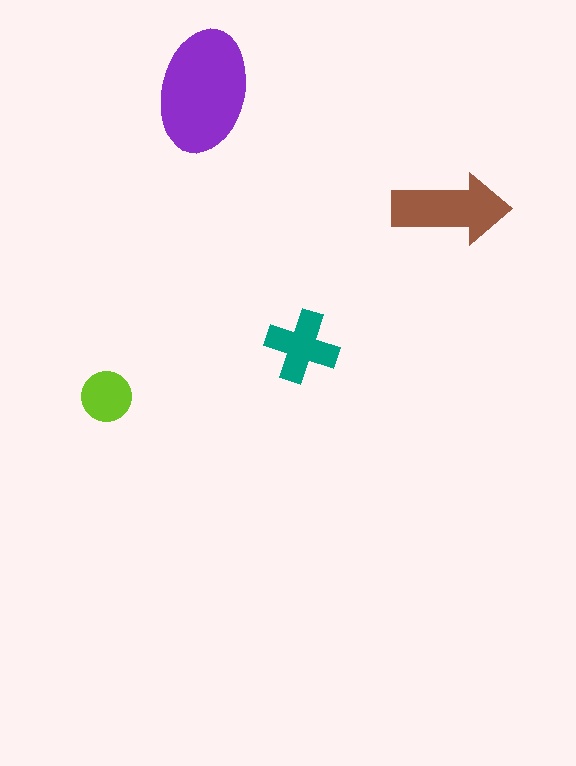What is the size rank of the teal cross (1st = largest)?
3rd.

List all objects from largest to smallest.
The purple ellipse, the brown arrow, the teal cross, the lime circle.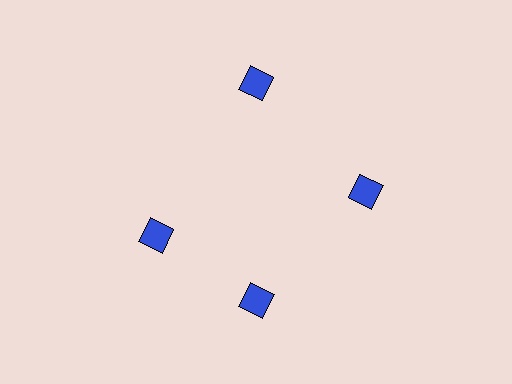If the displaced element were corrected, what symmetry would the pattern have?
It would have 4-fold rotational symmetry — the pattern would map onto itself every 90 degrees.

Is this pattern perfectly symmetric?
No. The 4 blue diamonds are arranged in a ring, but one element near the 9 o'clock position is rotated out of alignment along the ring, breaking the 4-fold rotational symmetry.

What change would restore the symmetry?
The symmetry would be restored by rotating it back into even spacing with its neighbors so that all 4 diamonds sit at equal angles and equal distance from the center.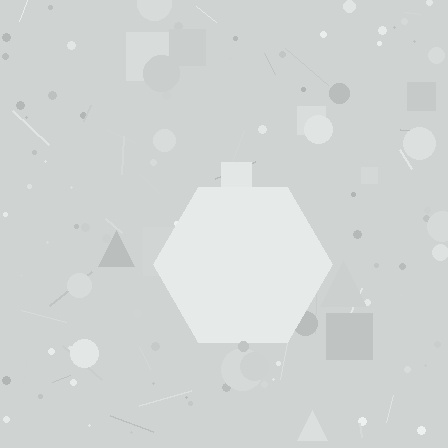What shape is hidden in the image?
A hexagon is hidden in the image.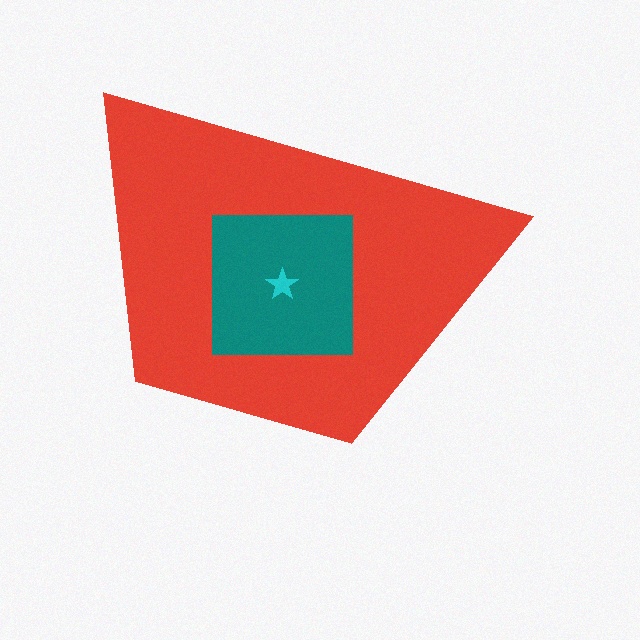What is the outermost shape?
The red trapezoid.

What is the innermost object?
The cyan star.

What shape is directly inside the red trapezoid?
The teal square.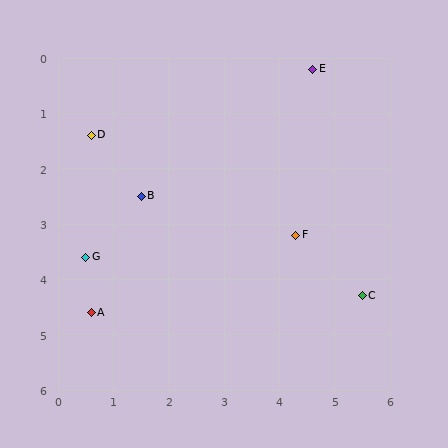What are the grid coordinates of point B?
Point B is at approximately (1.5, 2.5).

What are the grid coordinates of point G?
Point G is at approximately (0.5, 3.6).